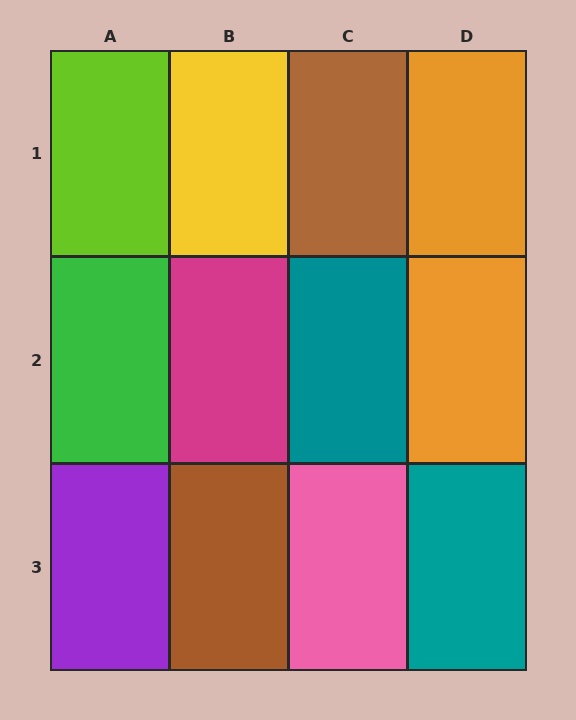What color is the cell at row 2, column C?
Teal.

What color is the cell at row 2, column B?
Magenta.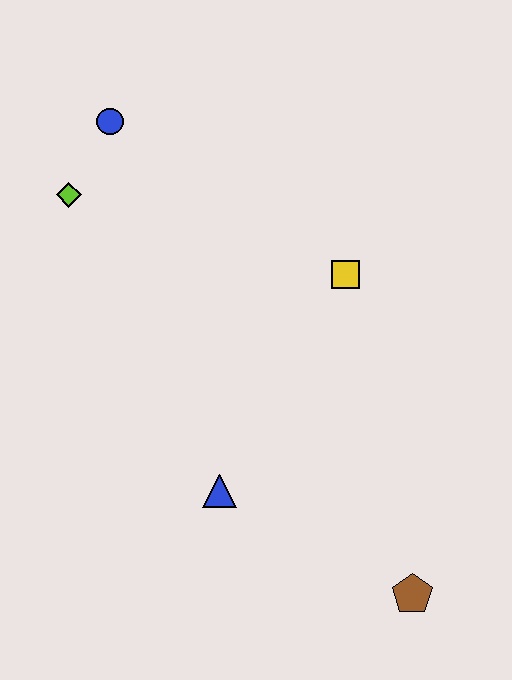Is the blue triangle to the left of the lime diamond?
No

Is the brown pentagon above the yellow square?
No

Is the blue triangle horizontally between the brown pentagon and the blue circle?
Yes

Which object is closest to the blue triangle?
The brown pentagon is closest to the blue triangle.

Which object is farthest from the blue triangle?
The blue circle is farthest from the blue triangle.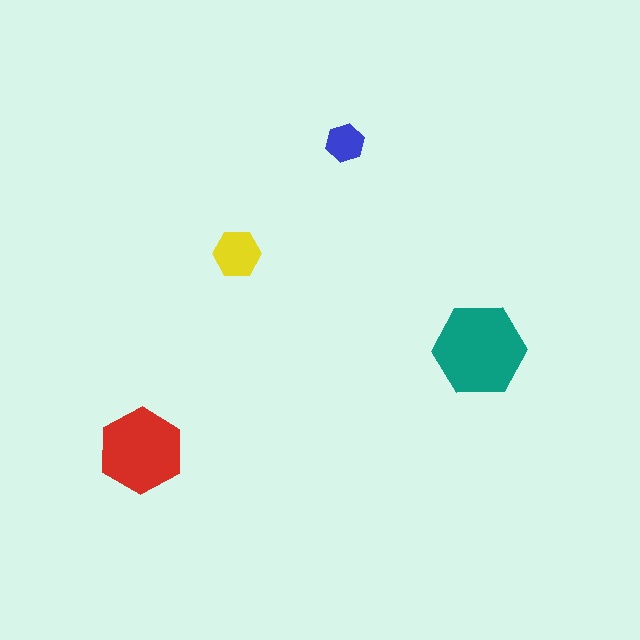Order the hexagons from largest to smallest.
the teal one, the red one, the yellow one, the blue one.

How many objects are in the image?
There are 4 objects in the image.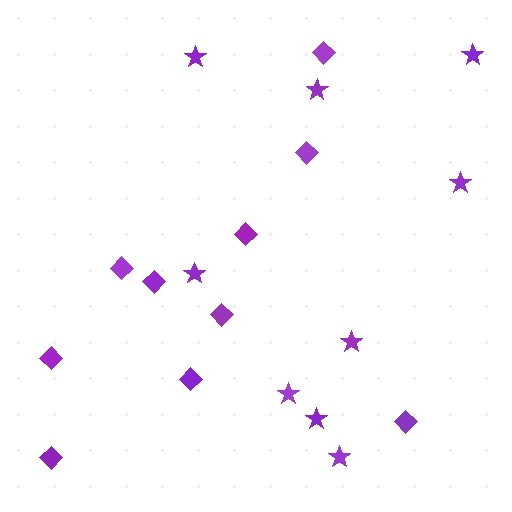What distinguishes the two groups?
There are 2 groups: one group of diamonds (10) and one group of stars (9).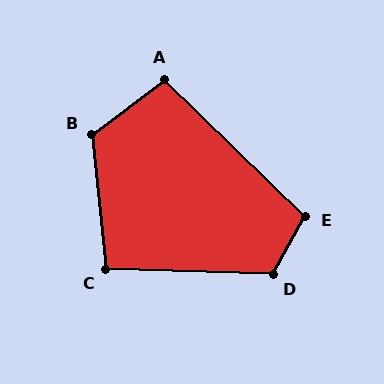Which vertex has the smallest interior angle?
C, at approximately 98 degrees.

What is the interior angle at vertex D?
Approximately 117 degrees (obtuse).